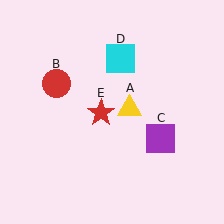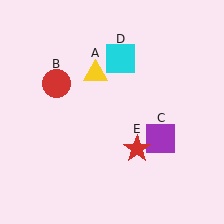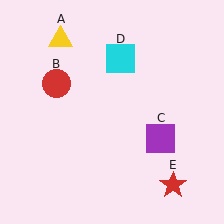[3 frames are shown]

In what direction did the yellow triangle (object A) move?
The yellow triangle (object A) moved up and to the left.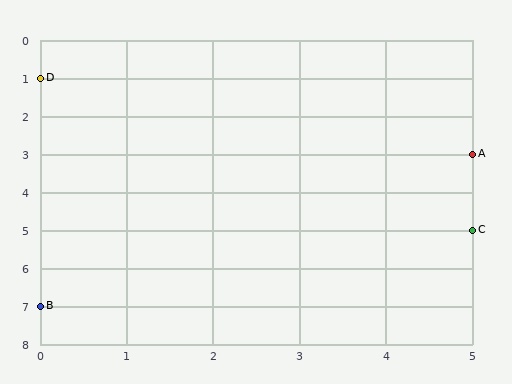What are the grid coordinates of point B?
Point B is at grid coordinates (0, 7).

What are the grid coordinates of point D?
Point D is at grid coordinates (0, 1).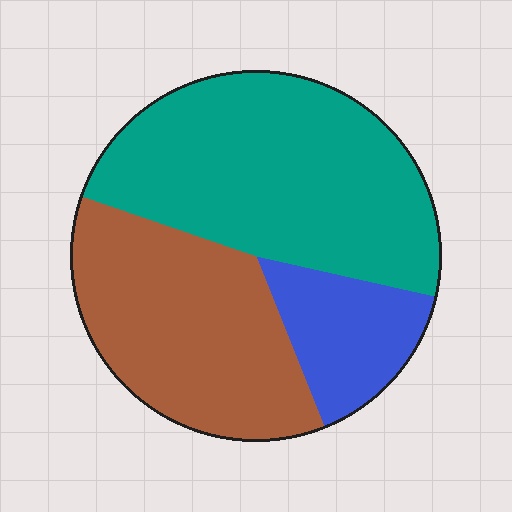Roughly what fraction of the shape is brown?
Brown takes up between a third and a half of the shape.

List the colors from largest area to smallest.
From largest to smallest: teal, brown, blue.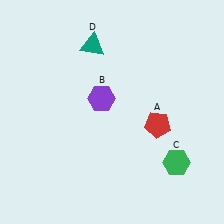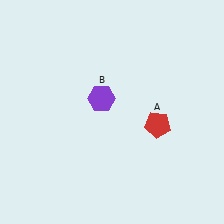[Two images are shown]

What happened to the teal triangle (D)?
The teal triangle (D) was removed in Image 2. It was in the top-left area of Image 1.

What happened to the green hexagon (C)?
The green hexagon (C) was removed in Image 2. It was in the bottom-right area of Image 1.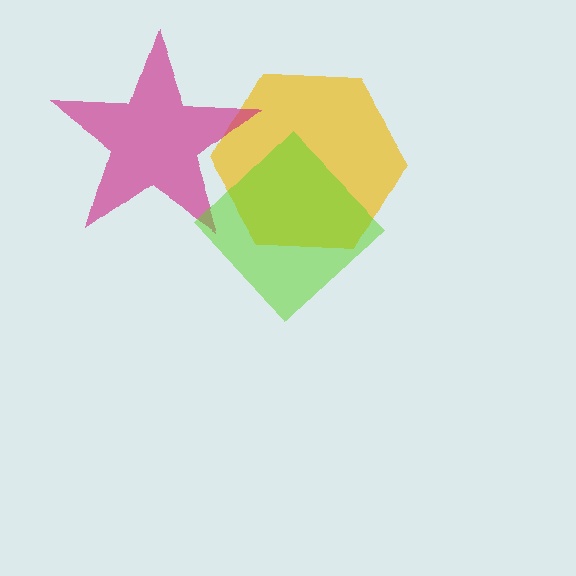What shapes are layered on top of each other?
The layered shapes are: a yellow hexagon, a magenta star, a lime diamond.